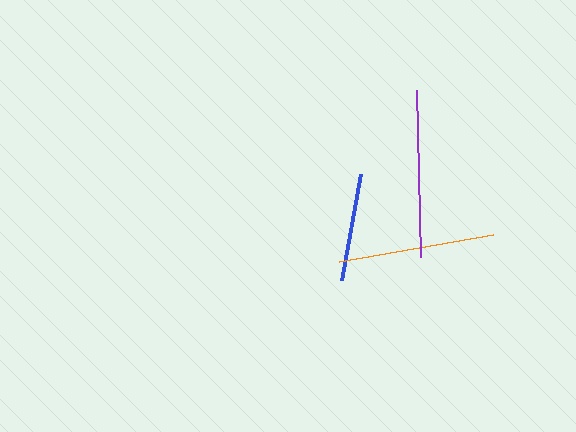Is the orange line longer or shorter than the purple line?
The purple line is longer than the orange line.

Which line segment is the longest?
The purple line is the longest at approximately 168 pixels.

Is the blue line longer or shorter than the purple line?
The purple line is longer than the blue line.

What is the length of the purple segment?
The purple segment is approximately 168 pixels long.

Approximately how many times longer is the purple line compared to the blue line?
The purple line is approximately 1.6 times the length of the blue line.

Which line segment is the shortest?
The blue line is the shortest at approximately 108 pixels.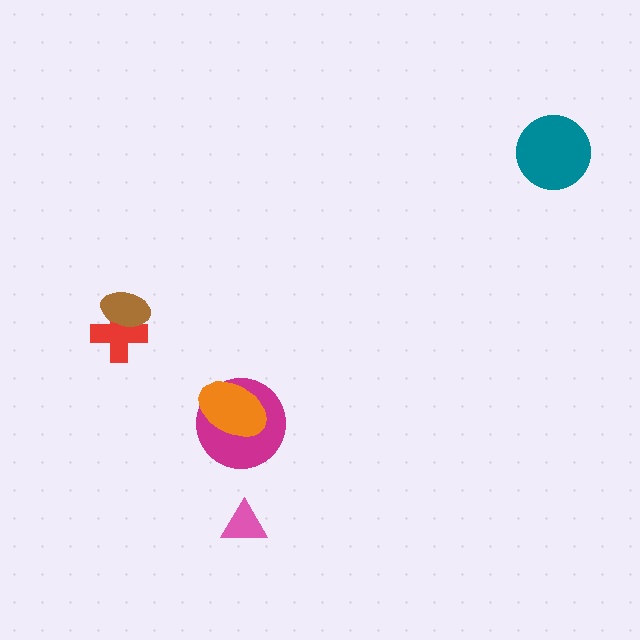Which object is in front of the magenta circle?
The orange ellipse is in front of the magenta circle.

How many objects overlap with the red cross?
1 object overlaps with the red cross.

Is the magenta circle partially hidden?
Yes, it is partially covered by another shape.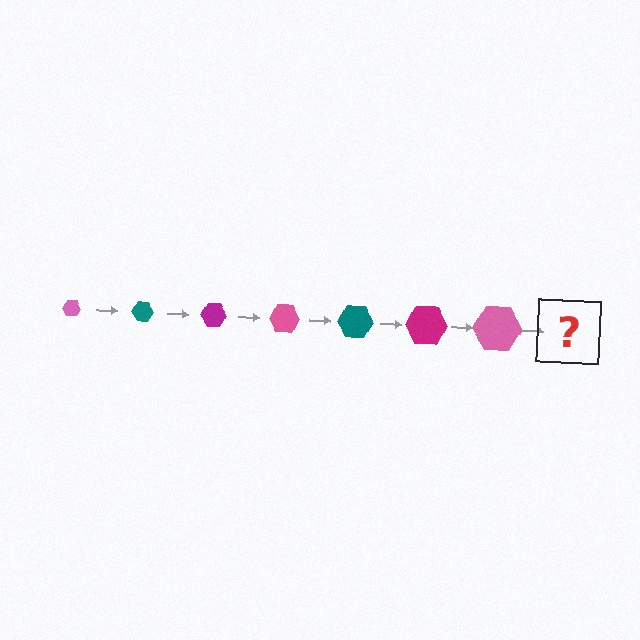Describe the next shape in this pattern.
It should be a teal hexagon, larger than the previous one.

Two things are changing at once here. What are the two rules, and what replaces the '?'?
The two rules are that the hexagon grows larger each step and the color cycles through pink, teal, and magenta. The '?' should be a teal hexagon, larger than the previous one.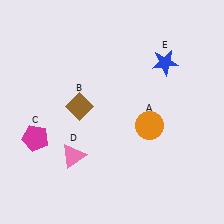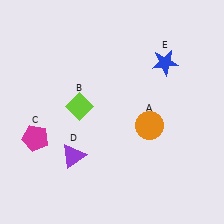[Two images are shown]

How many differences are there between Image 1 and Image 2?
There are 2 differences between the two images.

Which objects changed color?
B changed from brown to lime. D changed from pink to purple.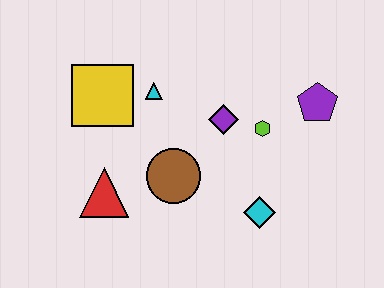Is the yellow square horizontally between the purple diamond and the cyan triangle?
No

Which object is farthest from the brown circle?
The purple pentagon is farthest from the brown circle.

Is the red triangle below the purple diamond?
Yes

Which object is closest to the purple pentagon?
The lime hexagon is closest to the purple pentagon.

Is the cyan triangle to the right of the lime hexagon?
No